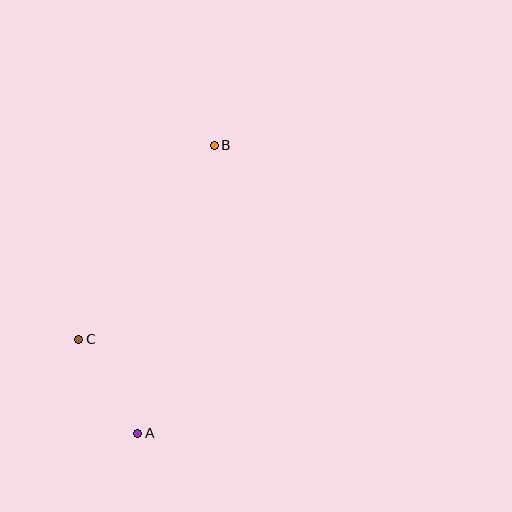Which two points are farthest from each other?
Points A and B are farthest from each other.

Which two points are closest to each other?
Points A and C are closest to each other.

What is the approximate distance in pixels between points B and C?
The distance between B and C is approximately 237 pixels.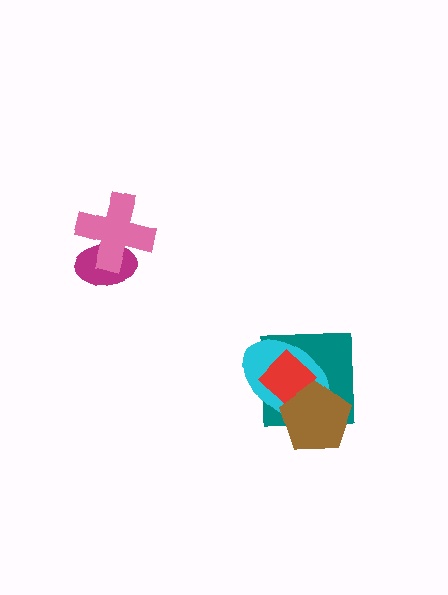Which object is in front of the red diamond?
The brown pentagon is in front of the red diamond.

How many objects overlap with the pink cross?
1 object overlaps with the pink cross.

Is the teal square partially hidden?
Yes, it is partially covered by another shape.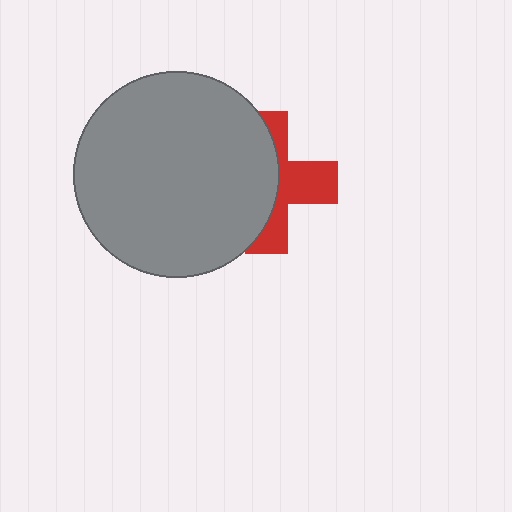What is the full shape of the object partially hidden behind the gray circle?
The partially hidden object is a red cross.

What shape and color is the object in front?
The object in front is a gray circle.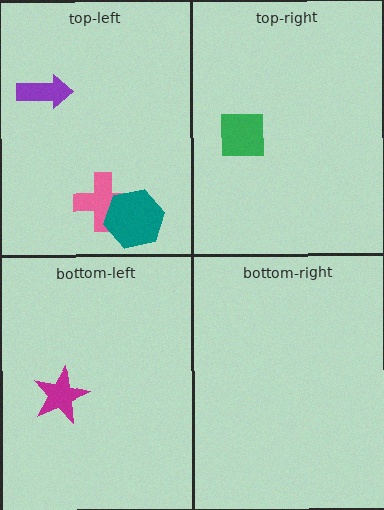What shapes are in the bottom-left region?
The magenta star.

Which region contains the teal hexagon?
The top-left region.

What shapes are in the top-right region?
The green square.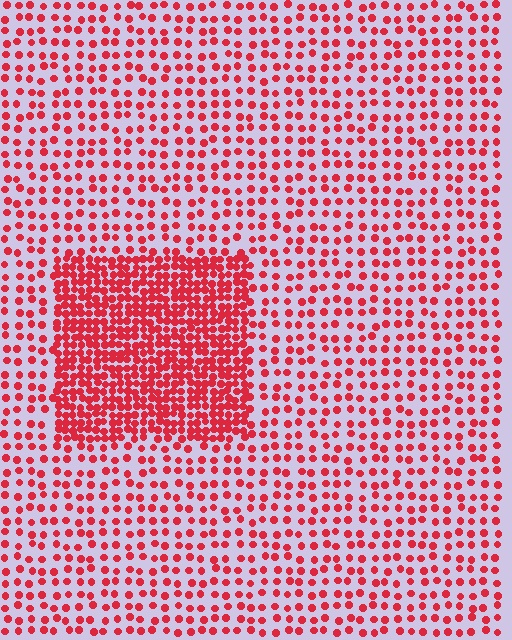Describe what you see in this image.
The image contains small red elements arranged at two different densities. A rectangle-shaped region is visible where the elements are more densely packed than the surrounding area.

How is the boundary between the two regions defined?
The boundary is defined by a change in element density (approximately 2.5x ratio). All elements are the same color, size, and shape.